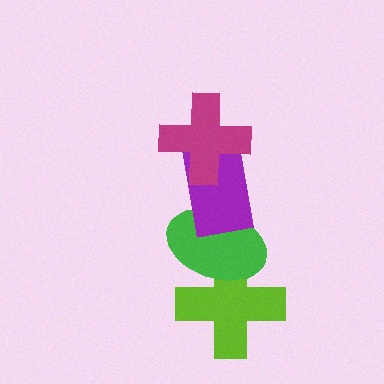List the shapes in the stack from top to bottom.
From top to bottom: the magenta cross, the purple rectangle, the green ellipse, the lime cross.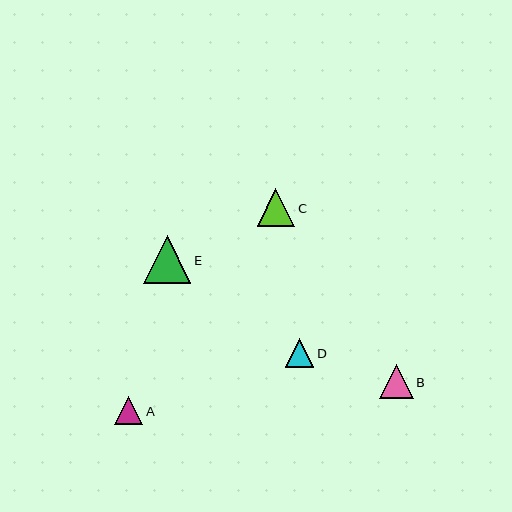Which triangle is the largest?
Triangle E is the largest with a size of approximately 47 pixels.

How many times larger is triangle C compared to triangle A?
Triangle C is approximately 1.3 times the size of triangle A.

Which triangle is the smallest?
Triangle A is the smallest with a size of approximately 28 pixels.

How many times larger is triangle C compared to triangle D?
Triangle C is approximately 1.3 times the size of triangle D.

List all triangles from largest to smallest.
From largest to smallest: E, C, B, D, A.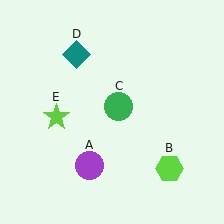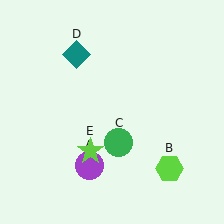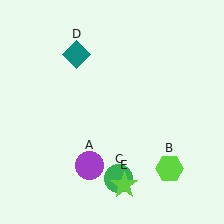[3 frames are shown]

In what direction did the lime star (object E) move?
The lime star (object E) moved down and to the right.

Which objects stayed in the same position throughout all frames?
Purple circle (object A) and lime hexagon (object B) and teal diamond (object D) remained stationary.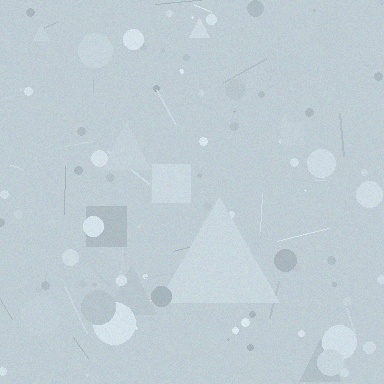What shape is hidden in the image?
A triangle is hidden in the image.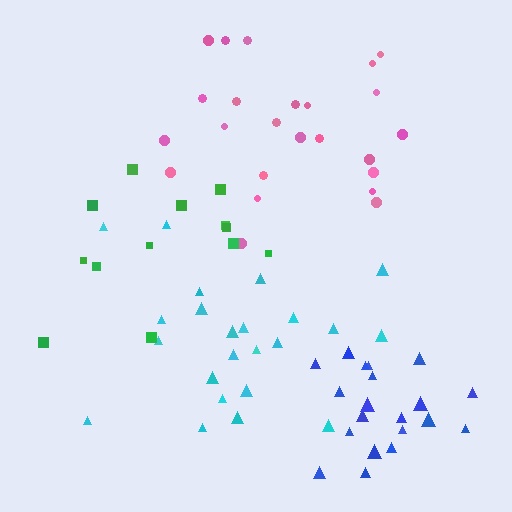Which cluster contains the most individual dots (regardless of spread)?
Pink (24).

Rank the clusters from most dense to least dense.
blue, cyan, pink, green.